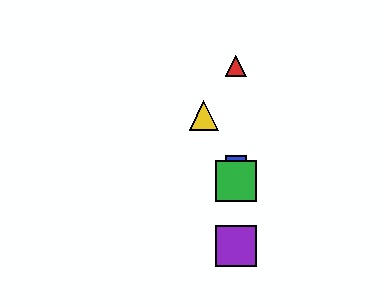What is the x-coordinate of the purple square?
The purple square is at x≈236.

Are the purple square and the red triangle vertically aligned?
Yes, both are at x≈236.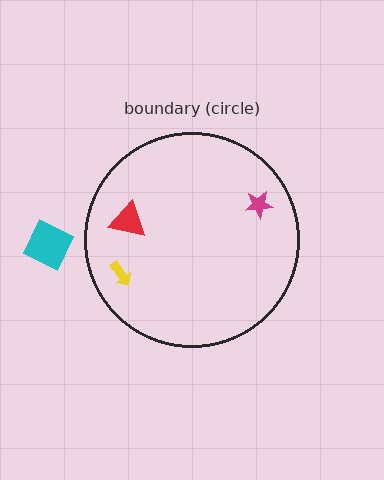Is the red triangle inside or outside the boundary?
Inside.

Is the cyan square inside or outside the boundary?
Outside.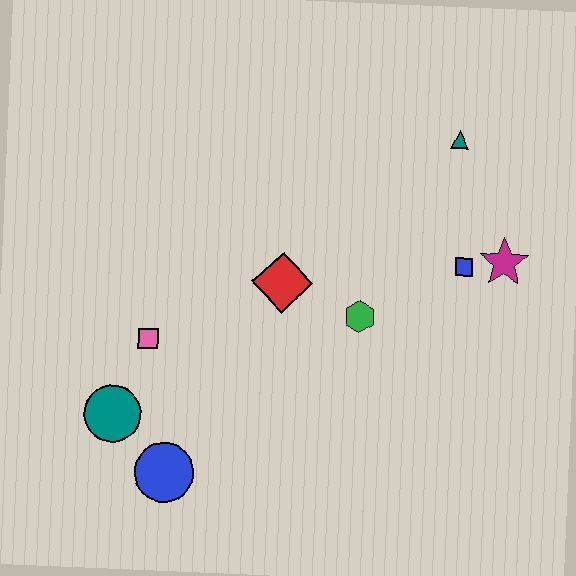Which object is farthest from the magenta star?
The teal circle is farthest from the magenta star.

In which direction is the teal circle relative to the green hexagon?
The teal circle is to the left of the green hexagon.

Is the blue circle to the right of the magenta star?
No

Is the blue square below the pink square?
No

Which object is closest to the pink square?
The teal circle is closest to the pink square.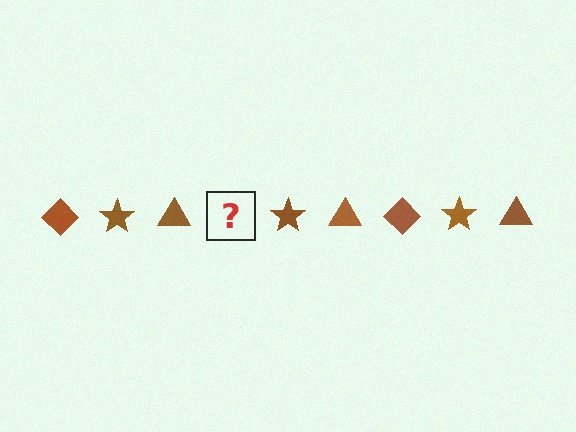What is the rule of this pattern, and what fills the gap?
The rule is that the pattern cycles through diamond, star, triangle shapes in brown. The gap should be filled with a brown diamond.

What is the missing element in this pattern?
The missing element is a brown diamond.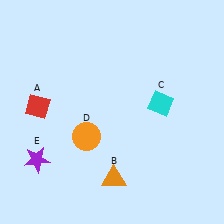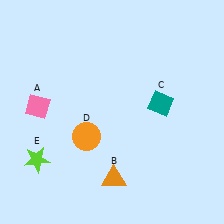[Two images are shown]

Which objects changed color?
A changed from red to pink. C changed from cyan to teal. E changed from purple to lime.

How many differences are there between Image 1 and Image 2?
There are 3 differences between the two images.